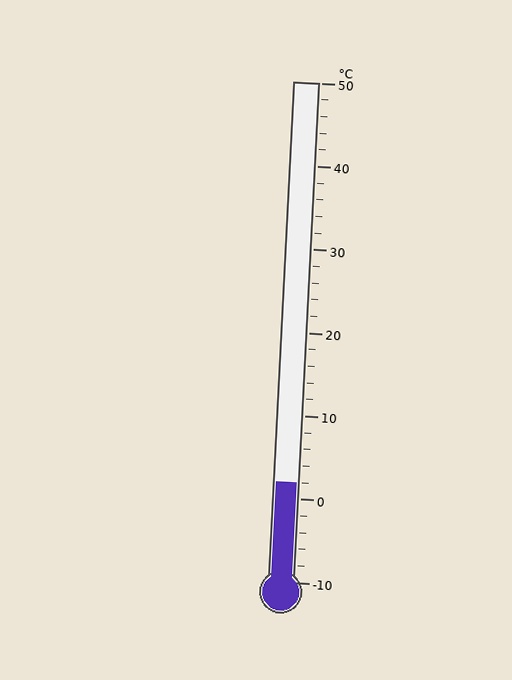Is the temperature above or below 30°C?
The temperature is below 30°C.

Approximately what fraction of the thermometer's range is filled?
The thermometer is filled to approximately 20% of its range.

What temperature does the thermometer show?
The thermometer shows approximately 2°C.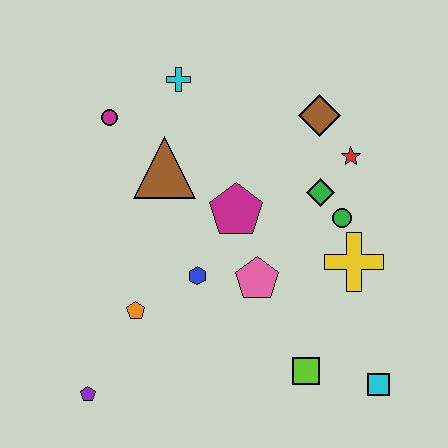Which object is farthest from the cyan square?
The magenta circle is farthest from the cyan square.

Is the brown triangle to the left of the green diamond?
Yes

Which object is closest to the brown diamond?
The red star is closest to the brown diamond.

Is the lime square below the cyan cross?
Yes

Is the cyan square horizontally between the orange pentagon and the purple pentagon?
No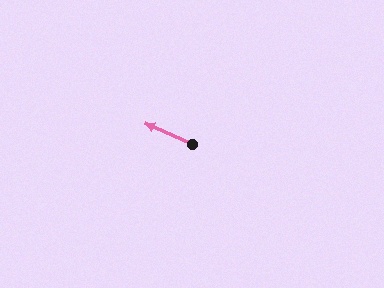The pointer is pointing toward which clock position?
Roughly 10 o'clock.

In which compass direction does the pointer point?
Northwest.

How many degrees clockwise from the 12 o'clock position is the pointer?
Approximately 294 degrees.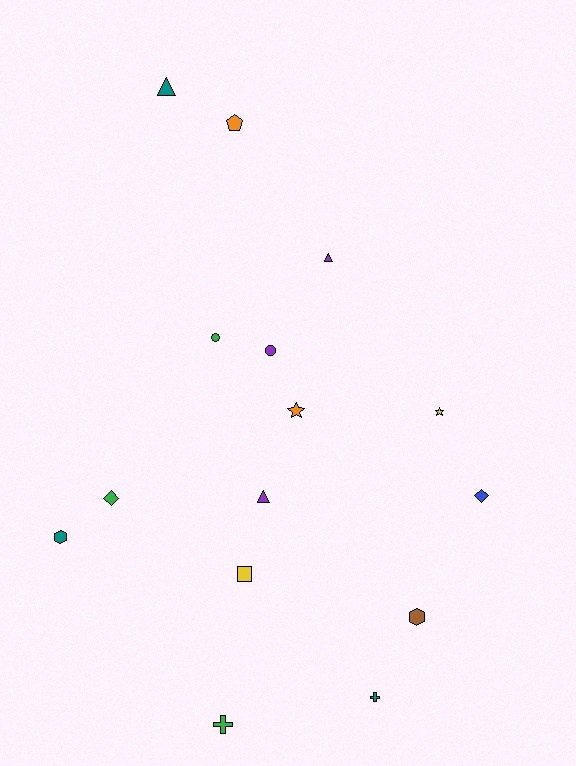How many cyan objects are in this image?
There are no cyan objects.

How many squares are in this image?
There is 1 square.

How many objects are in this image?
There are 15 objects.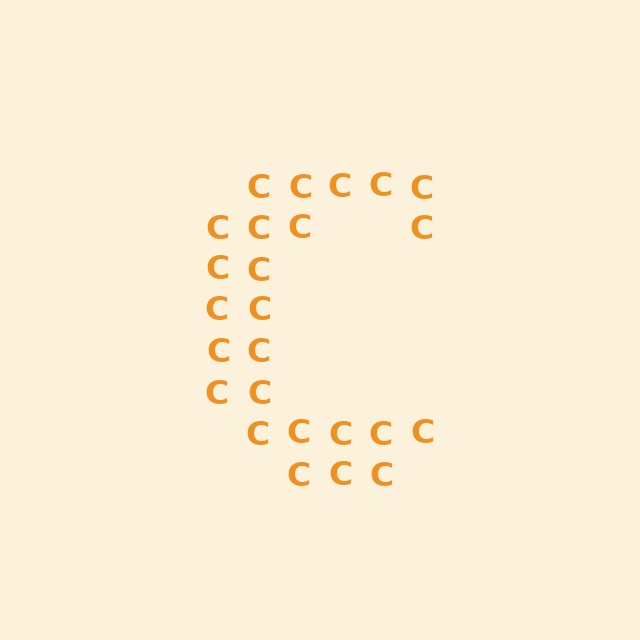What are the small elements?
The small elements are letter C's.